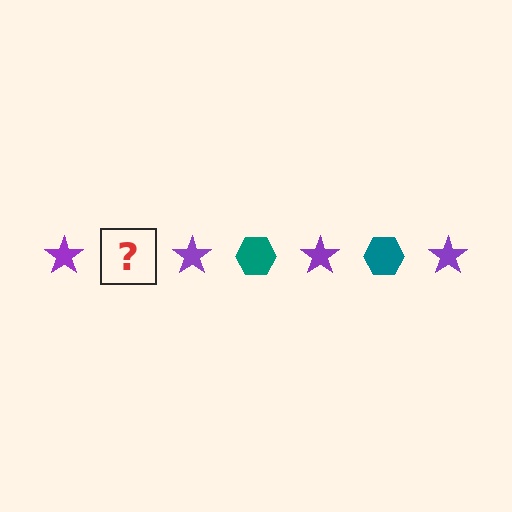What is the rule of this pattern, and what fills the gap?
The rule is that the pattern alternates between purple star and teal hexagon. The gap should be filled with a teal hexagon.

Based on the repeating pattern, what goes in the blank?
The blank should be a teal hexagon.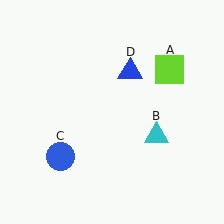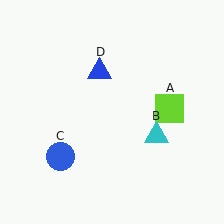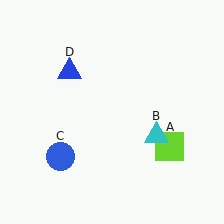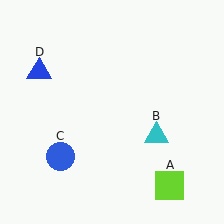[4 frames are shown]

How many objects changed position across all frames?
2 objects changed position: lime square (object A), blue triangle (object D).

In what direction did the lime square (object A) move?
The lime square (object A) moved down.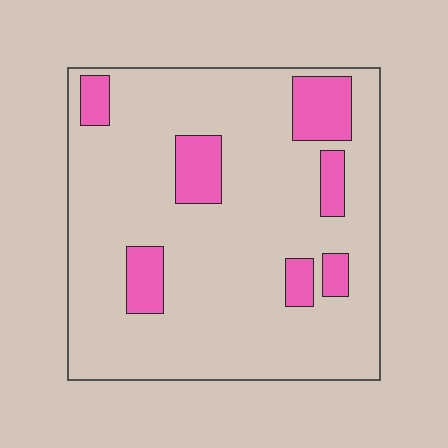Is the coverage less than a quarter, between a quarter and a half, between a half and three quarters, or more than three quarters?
Less than a quarter.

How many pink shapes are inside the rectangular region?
7.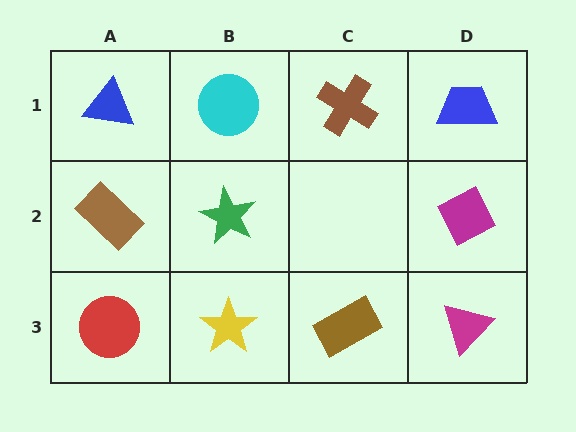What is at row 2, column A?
A brown rectangle.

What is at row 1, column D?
A blue trapezoid.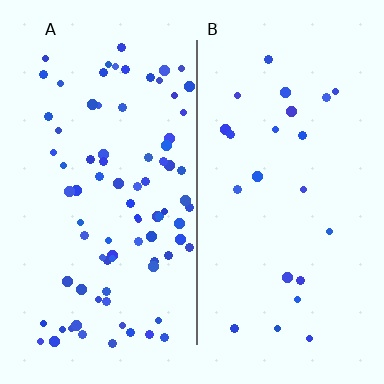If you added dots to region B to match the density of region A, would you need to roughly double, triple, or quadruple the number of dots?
Approximately quadruple.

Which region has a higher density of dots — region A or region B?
A (the left).